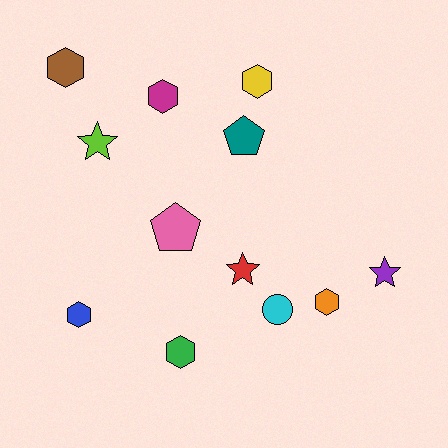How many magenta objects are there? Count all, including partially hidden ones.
There is 1 magenta object.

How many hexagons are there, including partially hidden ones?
There are 6 hexagons.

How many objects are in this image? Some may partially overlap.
There are 12 objects.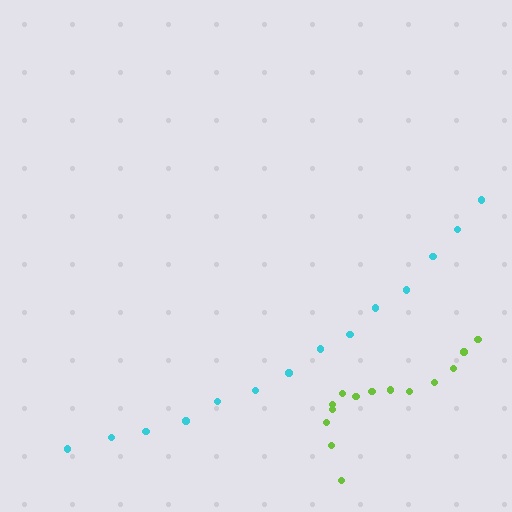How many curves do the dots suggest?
There are 2 distinct paths.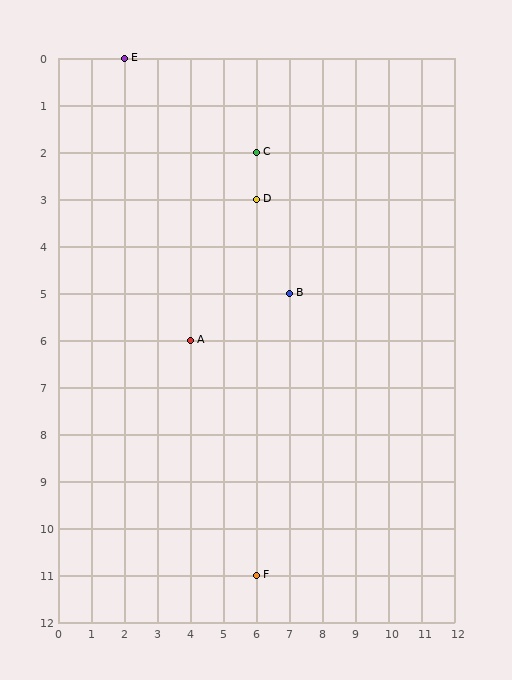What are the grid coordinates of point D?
Point D is at grid coordinates (6, 3).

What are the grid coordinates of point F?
Point F is at grid coordinates (6, 11).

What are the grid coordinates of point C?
Point C is at grid coordinates (6, 2).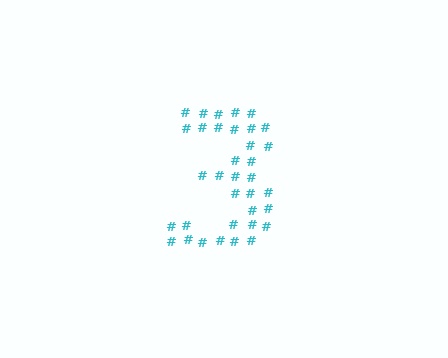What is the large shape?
The large shape is the digit 3.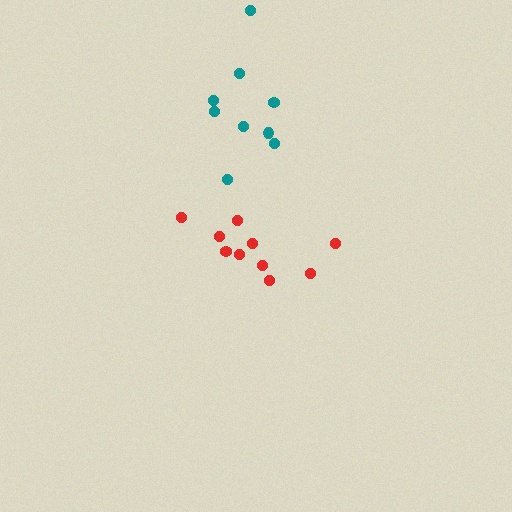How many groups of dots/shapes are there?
There are 2 groups.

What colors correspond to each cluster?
The clusters are colored: red, teal.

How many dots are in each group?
Group 1: 10 dots, Group 2: 9 dots (19 total).